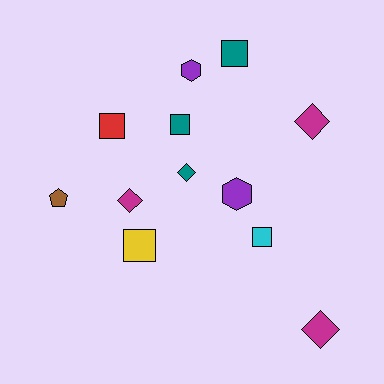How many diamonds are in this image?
There are 4 diamonds.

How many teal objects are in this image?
There are 3 teal objects.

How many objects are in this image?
There are 12 objects.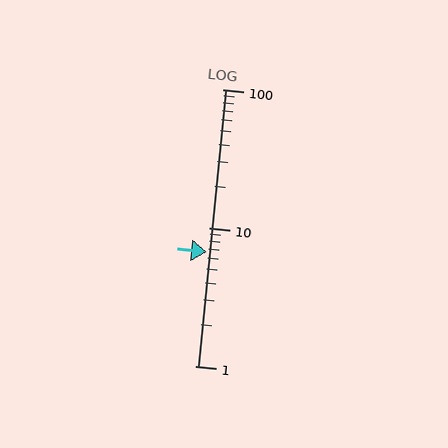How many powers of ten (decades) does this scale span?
The scale spans 2 decades, from 1 to 100.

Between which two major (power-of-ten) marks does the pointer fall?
The pointer is between 1 and 10.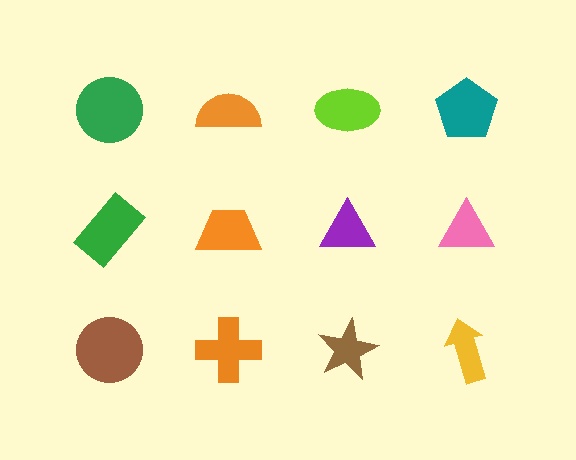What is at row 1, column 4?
A teal pentagon.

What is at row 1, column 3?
A lime ellipse.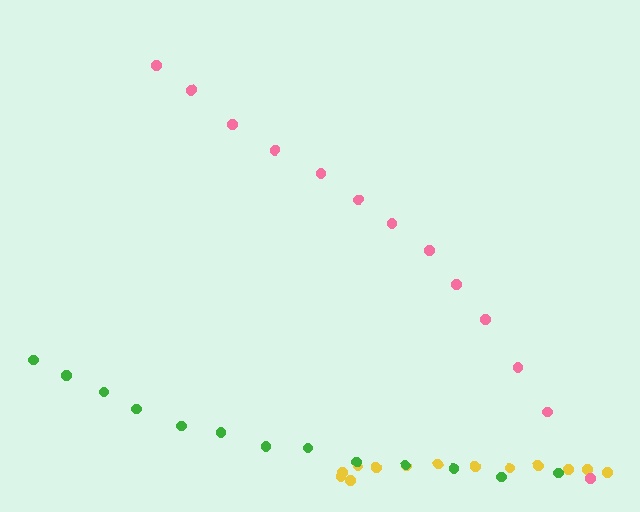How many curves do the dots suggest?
There are 3 distinct paths.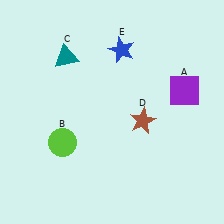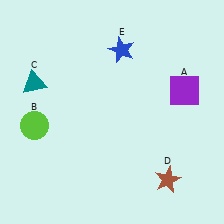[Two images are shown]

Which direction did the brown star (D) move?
The brown star (D) moved down.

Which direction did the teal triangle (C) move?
The teal triangle (C) moved left.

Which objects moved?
The objects that moved are: the lime circle (B), the teal triangle (C), the brown star (D).